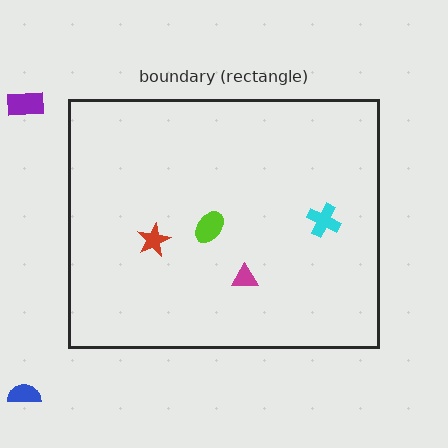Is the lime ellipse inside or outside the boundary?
Inside.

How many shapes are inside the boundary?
4 inside, 2 outside.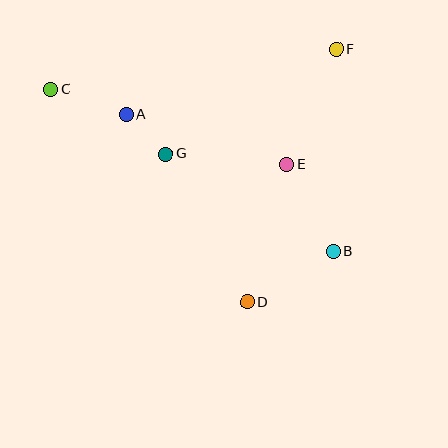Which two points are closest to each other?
Points A and G are closest to each other.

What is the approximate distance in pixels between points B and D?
The distance between B and D is approximately 99 pixels.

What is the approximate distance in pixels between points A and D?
The distance between A and D is approximately 224 pixels.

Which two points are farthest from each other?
Points B and C are farthest from each other.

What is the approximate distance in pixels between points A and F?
The distance between A and F is approximately 220 pixels.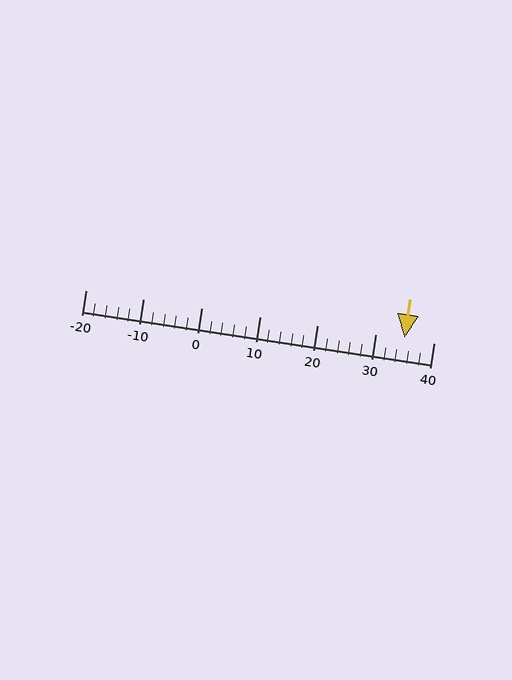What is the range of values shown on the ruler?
The ruler shows values from -20 to 40.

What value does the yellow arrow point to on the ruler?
The yellow arrow points to approximately 35.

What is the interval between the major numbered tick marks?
The major tick marks are spaced 10 units apart.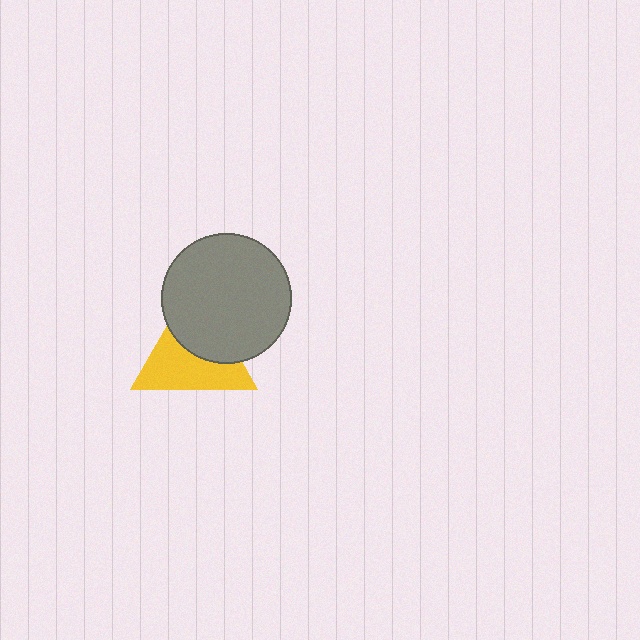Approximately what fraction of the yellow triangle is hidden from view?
Roughly 44% of the yellow triangle is hidden behind the gray circle.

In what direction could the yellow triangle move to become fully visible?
The yellow triangle could move toward the lower-left. That would shift it out from behind the gray circle entirely.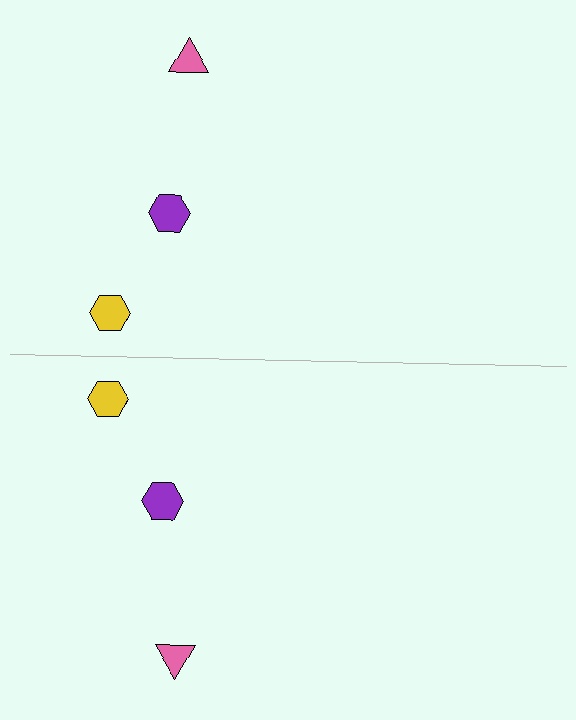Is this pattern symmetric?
Yes, this pattern has bilateral (reflection) symmetry.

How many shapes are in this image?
There are 6 shapes in this image.